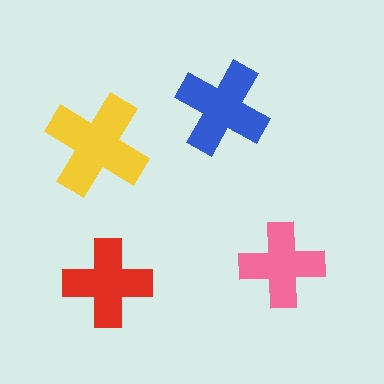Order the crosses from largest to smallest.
the yellow one, the blue one, the red one, the pink one.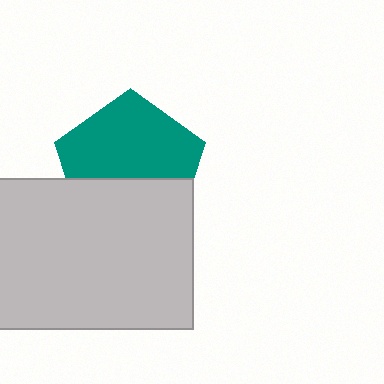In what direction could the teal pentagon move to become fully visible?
The teal pentagon could move up. That would shift it out from behind the light gray rectangle entirely.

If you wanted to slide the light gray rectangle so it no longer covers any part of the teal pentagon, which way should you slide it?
Slide it down — that is the most direct way to separate the two shapes.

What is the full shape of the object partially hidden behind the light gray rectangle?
The partially hidden object is a teal pentagon.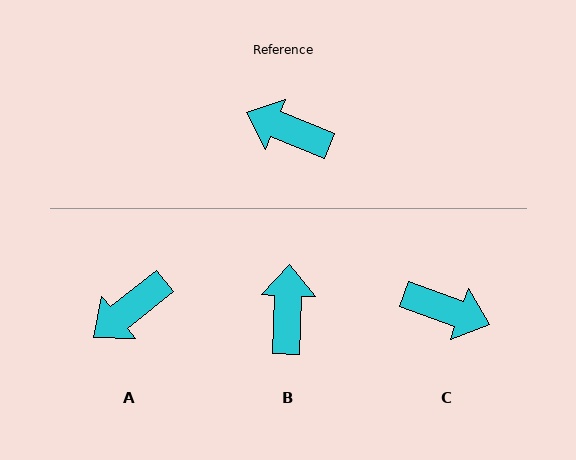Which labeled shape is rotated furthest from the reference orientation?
C, about 178 degrees away.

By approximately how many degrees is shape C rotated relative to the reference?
Approximately 178 degrees clockwise.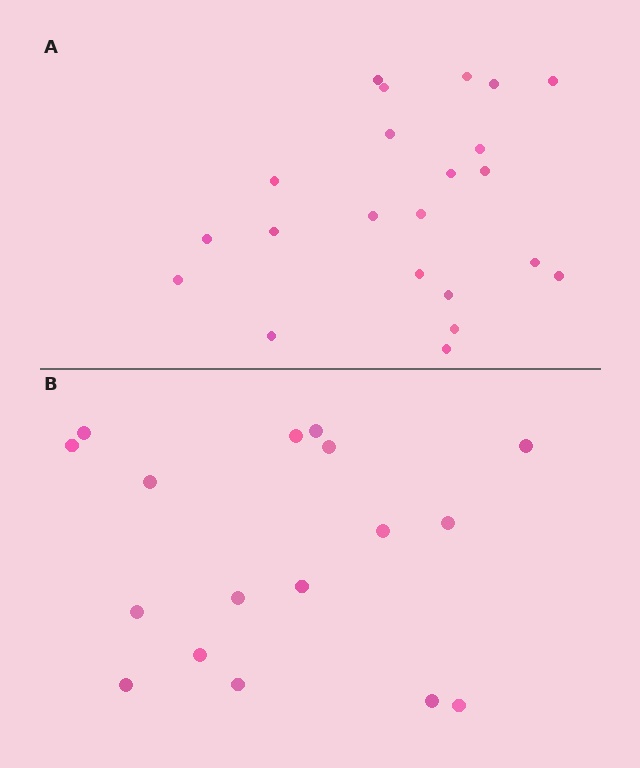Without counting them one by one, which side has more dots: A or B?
Region A (the top region) has more dots.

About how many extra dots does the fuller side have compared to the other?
Region A has about 5 more dots than region B.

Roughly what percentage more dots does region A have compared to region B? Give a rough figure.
About 30% more.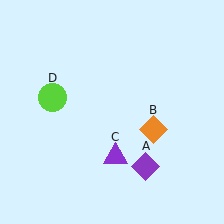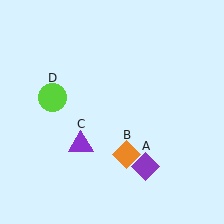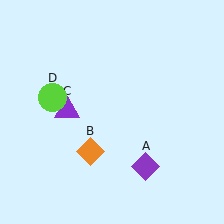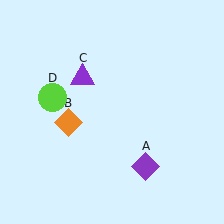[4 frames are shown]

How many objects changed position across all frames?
2 objects changed position: orange diamond (object B), purple triangle (object C).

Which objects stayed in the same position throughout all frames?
Purple diamond (object A) and lime circle (object D) remained stationary.